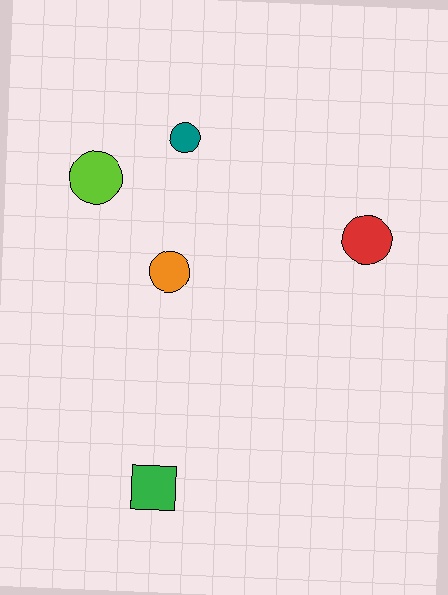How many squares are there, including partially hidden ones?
There is 1 square.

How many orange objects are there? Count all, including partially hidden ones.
There is 1 orange object.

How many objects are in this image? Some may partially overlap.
There are 5 objects.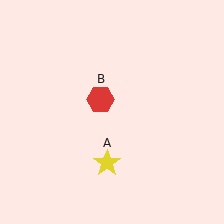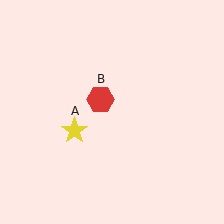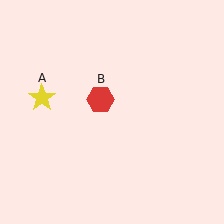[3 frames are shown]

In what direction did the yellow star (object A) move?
The yellow star (object A) moved up and to the left.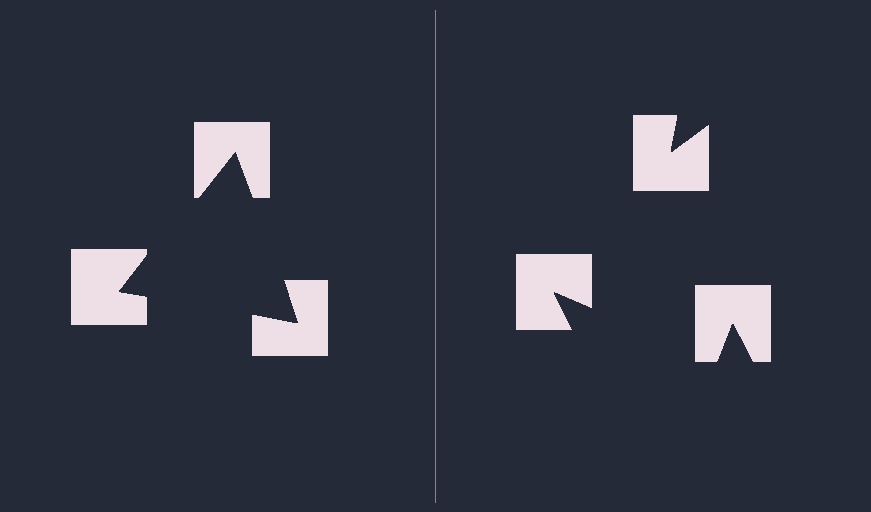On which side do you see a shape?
An illusory triangle appears on the left side. On the right side the wedge cuts are rotated, so no coherent shape forms.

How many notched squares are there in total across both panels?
6 — 3 on each side.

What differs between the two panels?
The notched squares are positioned identically on both sides; only the wedge orientations differ. On the left they align to a triangle; on the right they are misaligned.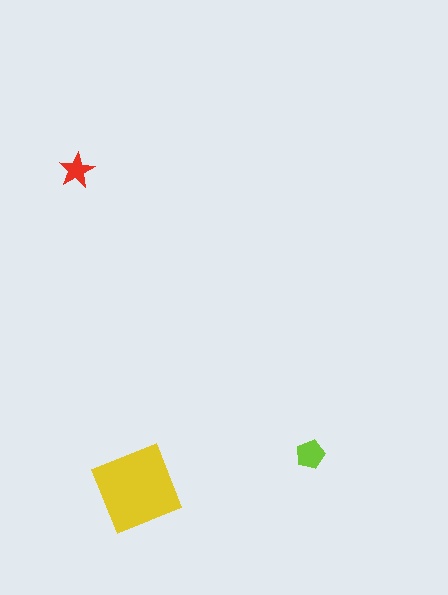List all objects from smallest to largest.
The red star, the lime pentagon, the yellow diamond.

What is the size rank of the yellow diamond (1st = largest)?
1st.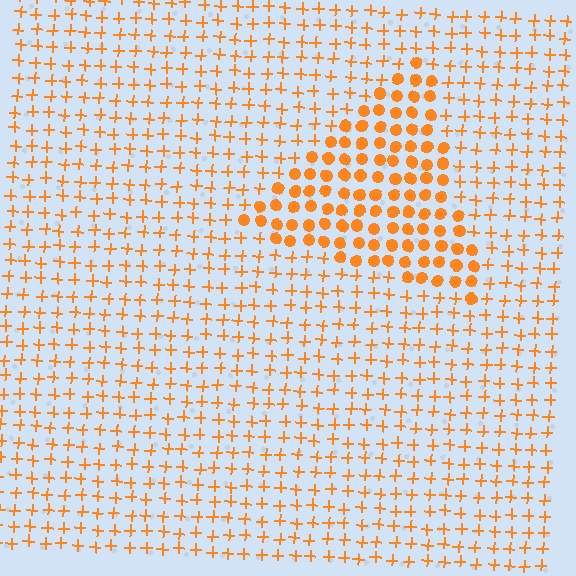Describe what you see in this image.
The image is filled with small orange elements arranged in a uniform grid. A triangle-shaped region contains circles, while the surrounding area contains plus signs. The boundary is defined purely by the change in element shape.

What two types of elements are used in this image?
The image uses circles inside the triangle region and plus signs outside it.